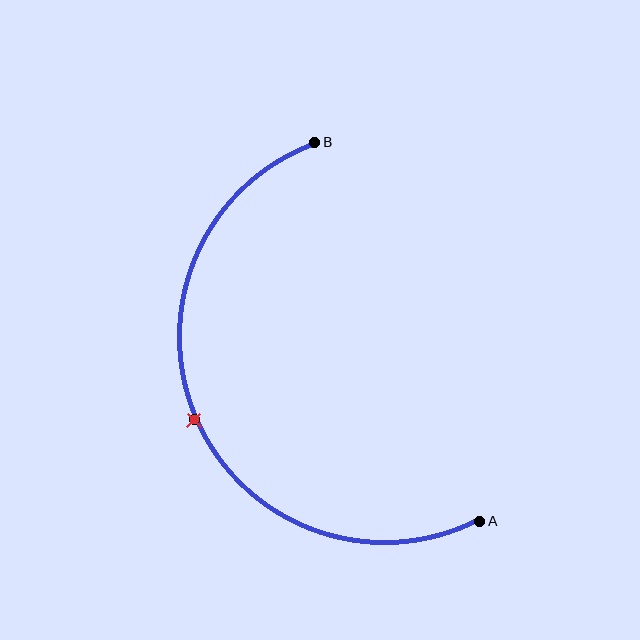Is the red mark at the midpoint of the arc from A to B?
Yes. The red mark lies on the arc at equal arc-length from both A and B — it is the arc midpoint.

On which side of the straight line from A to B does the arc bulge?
The arc bulges to the left of the straight line connecting A and B.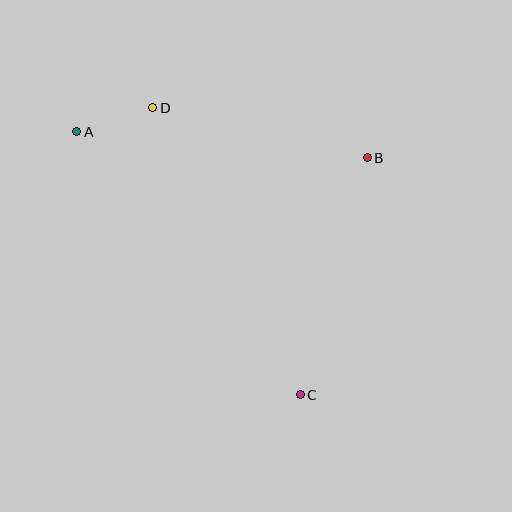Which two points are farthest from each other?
Points A and C are farthest from each other.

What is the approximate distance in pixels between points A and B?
The distance between A and B is approximately 292 pixels.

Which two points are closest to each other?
Points A and D are closest to each other.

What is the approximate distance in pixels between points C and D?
The distance between C and D is approximately 323 pixels.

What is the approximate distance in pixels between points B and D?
The distance between B and D is approximately 220 pixels.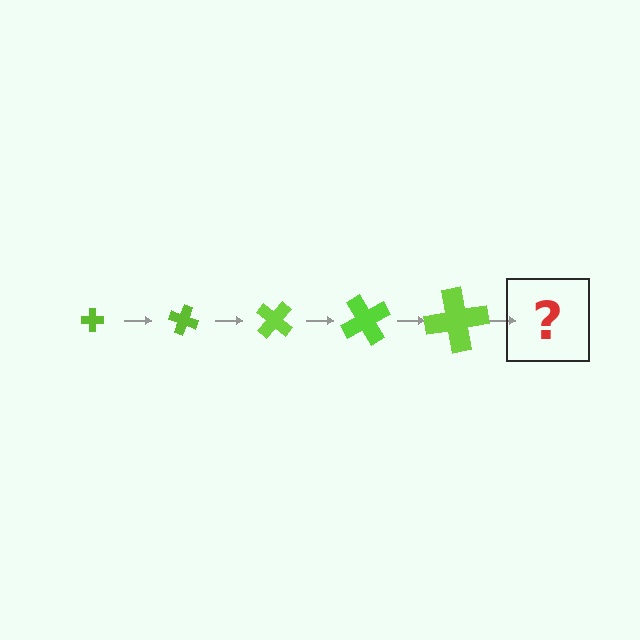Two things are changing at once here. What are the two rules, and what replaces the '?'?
The two rules are that the cross grows larger each step and it rotates 20 degrees each step. The '?' should be a cross, larger than the previous one and rotated 100 degrees from the start.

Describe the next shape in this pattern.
It should be a cross, larger than the previous one and rotated 100 degrees from the start.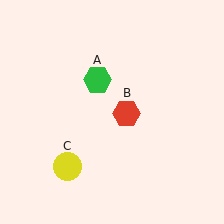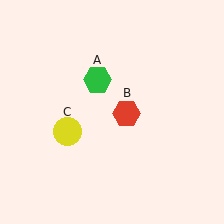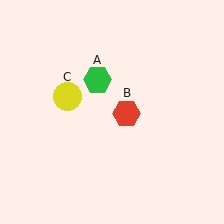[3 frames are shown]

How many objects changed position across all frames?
1 object changed position: yellow circle (object C).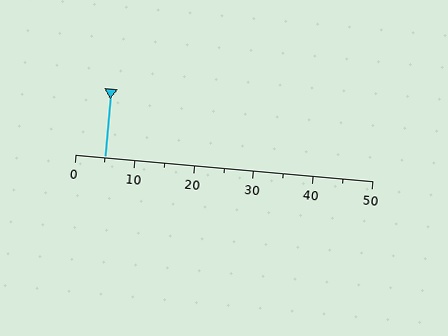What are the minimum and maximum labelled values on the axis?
The axis runs from 0 to 50.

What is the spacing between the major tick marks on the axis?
The major ticks are spaced 10 apart.